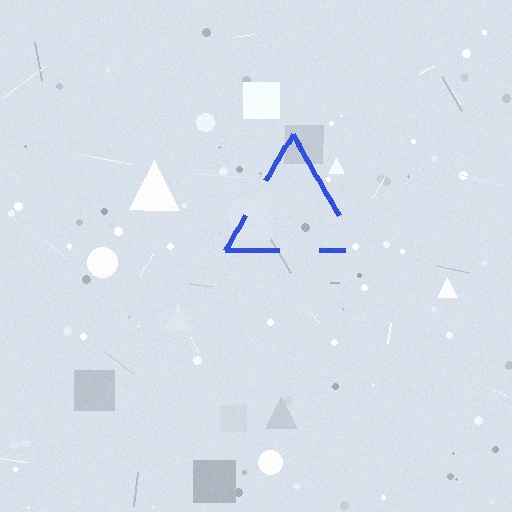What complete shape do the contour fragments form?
The contour fragments form a triangle.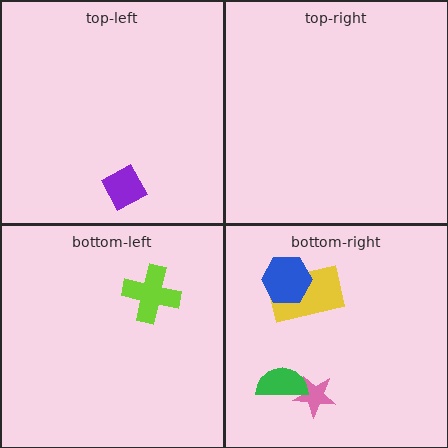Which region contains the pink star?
The bottom-right region.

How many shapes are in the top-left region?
1.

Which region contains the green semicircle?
The bottom-right region.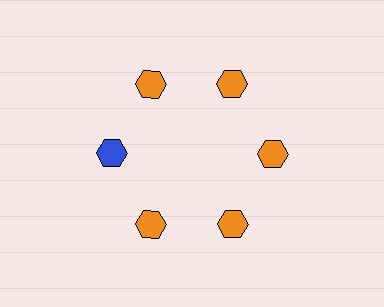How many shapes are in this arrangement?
There are 6 shapes arranged in a ring pattern.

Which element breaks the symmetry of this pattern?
The blue hexagon at roughly the 9 o'clock position breaks the symmetry. All other shapes are orange hexagons.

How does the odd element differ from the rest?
It has a different color: blue instead of orange.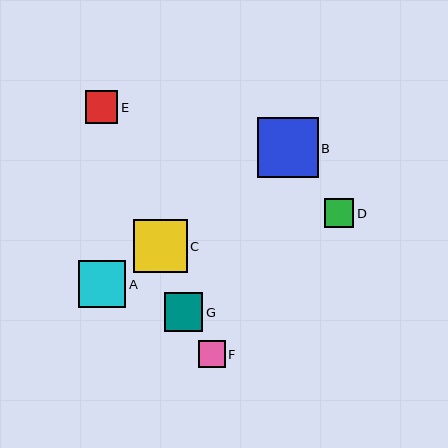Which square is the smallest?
Square F is the smallest with a size of approximately 27 pixels.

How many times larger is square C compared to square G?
Square C is approximately 1.4 times the size of square G.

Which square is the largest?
Square B is the largest with a size of approximately 61 pixels.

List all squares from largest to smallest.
From largest to smallest: B, C, A, G, E, D, F.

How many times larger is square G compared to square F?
Square G is approximately 1.4 times the size of square F.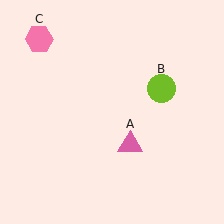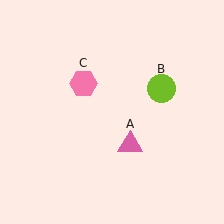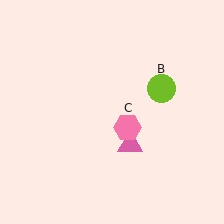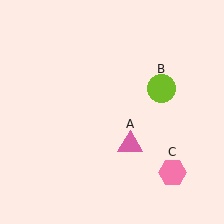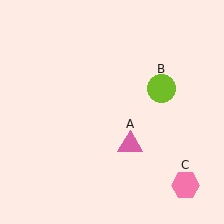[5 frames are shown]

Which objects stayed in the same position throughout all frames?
Pink triangle (object A) and lime circle (object B) remained stationary.